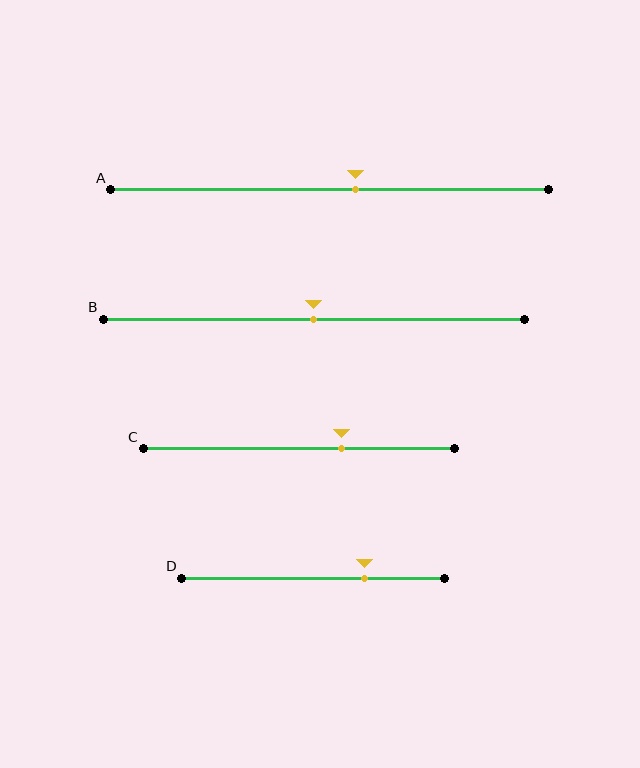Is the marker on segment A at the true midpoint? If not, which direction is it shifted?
No, the marker on segment A is shifted to the right by about 6% of the segment length.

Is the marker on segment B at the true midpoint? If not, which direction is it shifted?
Yes, the marker on segment B is at the true midpoint.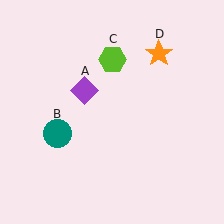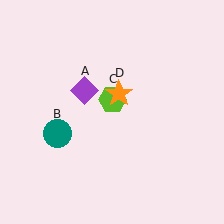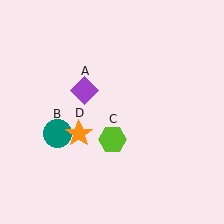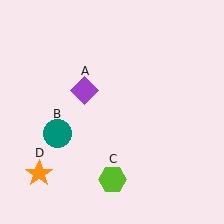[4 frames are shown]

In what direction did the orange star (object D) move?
The orange star (object D) moved down and to the left.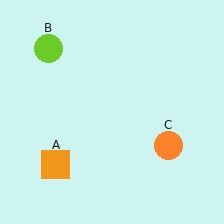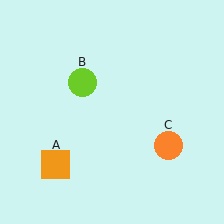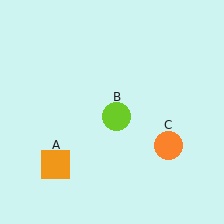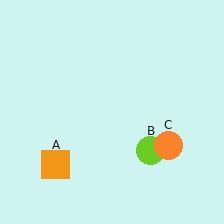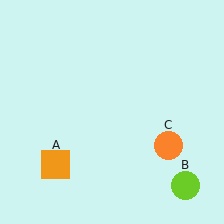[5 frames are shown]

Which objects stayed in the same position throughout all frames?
Orange square (object A) and orange circle (object C) remained stationary.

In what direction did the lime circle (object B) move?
The lime circle (object B) moved down and to the right.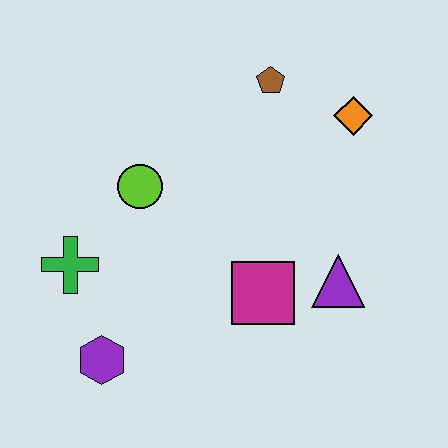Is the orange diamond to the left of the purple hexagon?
No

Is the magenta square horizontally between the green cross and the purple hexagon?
No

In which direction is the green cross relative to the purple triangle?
The green cross is to the left of the purple triangle.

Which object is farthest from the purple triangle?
The green cross is farthest from the purple triangle.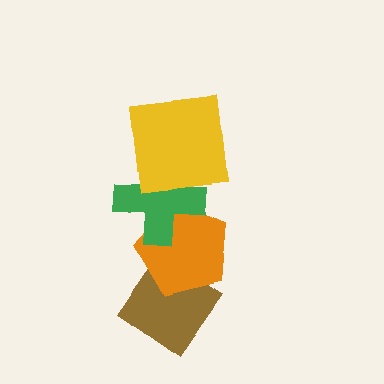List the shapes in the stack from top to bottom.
From top to bottom: the yellow square, the green cross, the orange pentagon, the brown diamond.